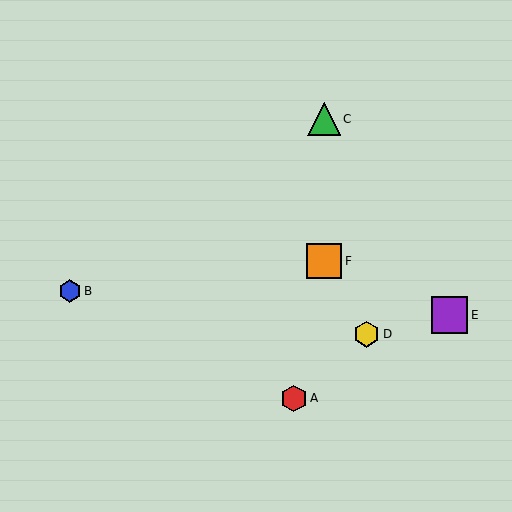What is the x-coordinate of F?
Object F is at x≈324.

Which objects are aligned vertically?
Objects C, F are aligned vertically.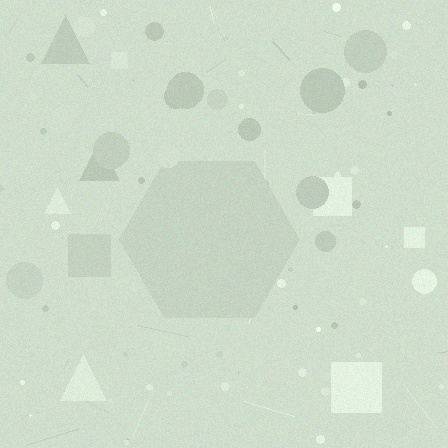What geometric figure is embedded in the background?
A hexagon is embedded in the background.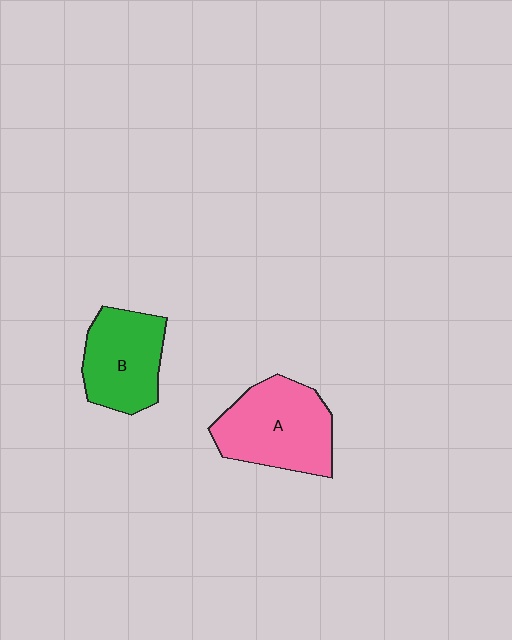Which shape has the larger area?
Shape A (pink).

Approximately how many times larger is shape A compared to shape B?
Approximately 1.2 times.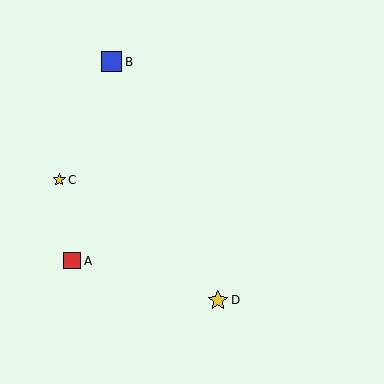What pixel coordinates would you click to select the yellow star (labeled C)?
Click at (59, 180) to select the yellow star C.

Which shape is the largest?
The blue square (labeled B) is the largest.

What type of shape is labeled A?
Shape A is a red square.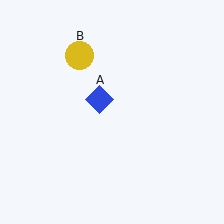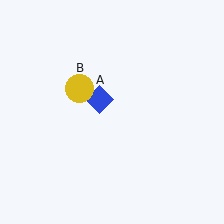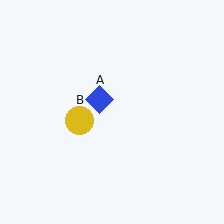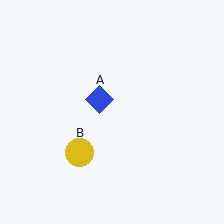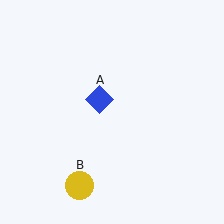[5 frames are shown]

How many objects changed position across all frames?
1 object changed position: yellow circle (object B).